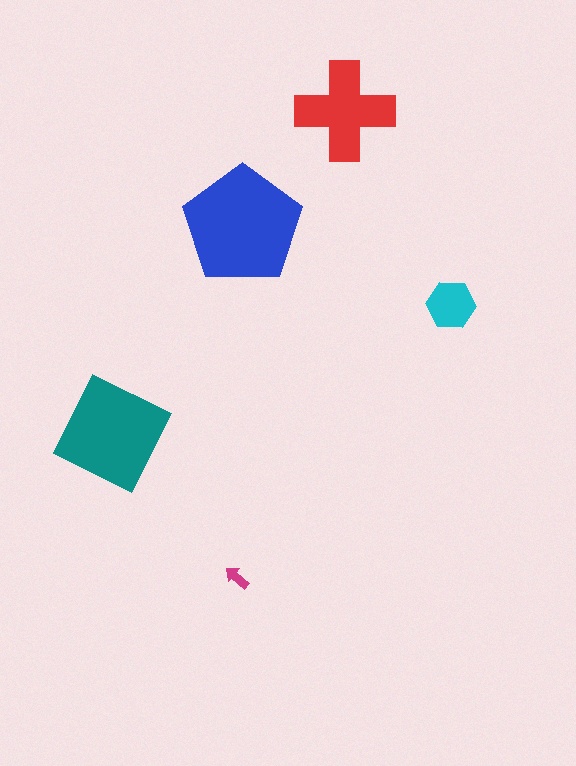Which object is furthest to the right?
The cyan hexagon is rightmost.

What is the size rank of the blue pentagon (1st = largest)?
1st.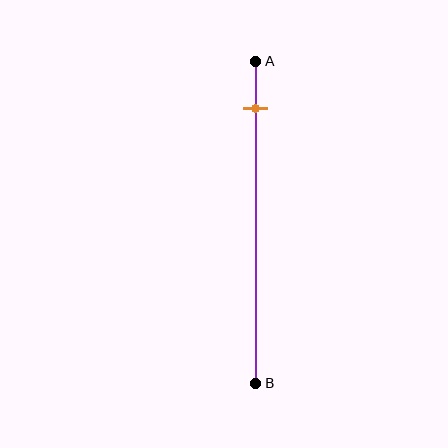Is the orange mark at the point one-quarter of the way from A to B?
No, the mark is at about 15% from A, not at the 25% one-quarter point.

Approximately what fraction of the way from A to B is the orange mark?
The orange mark is approximately 15% of the way from A to B.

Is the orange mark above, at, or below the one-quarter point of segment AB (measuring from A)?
The orange mark is above the one-quarter point of segment AB.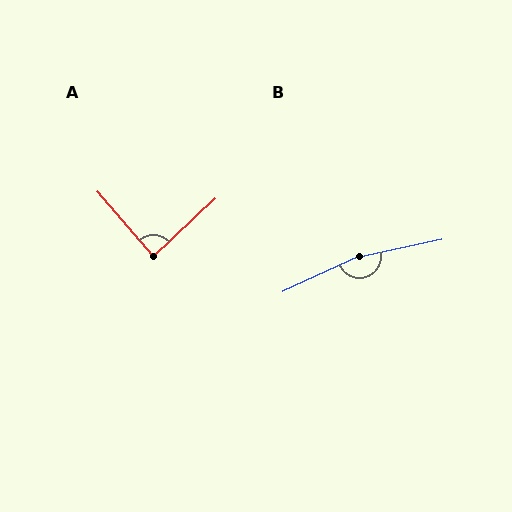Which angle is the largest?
B, at approximately 167 degrees.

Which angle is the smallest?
A, at approximately 88 degrees.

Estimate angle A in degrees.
Approximately 88 degrees.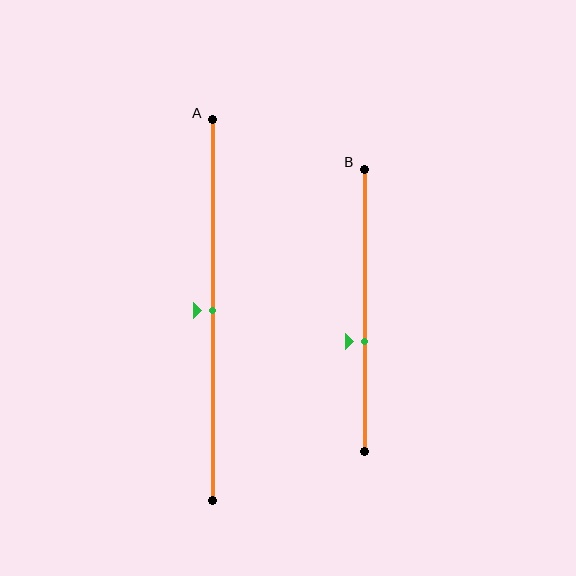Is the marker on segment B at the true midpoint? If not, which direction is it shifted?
No, the marker on segment B is shifted downward by about 11% of the segment length.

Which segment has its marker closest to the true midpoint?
Segment A has its marker closest to the true midpoint.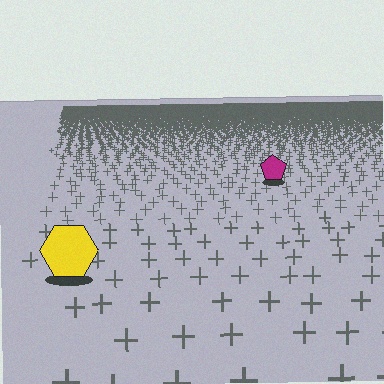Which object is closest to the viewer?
The yellow hexagon is closest. The texture marks near it are larger and more spread out.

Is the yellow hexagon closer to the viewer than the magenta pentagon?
Yes. The yellow hexagon is closer — you can tell from the texture gradient: the ground texture is coarser near it.